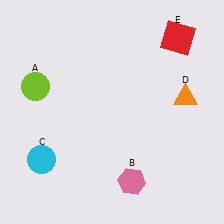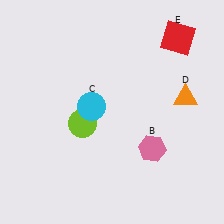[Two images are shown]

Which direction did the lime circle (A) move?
The lime circle (A) moved right.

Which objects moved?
The objects that moved are: the lime circle (A), the pink hexagon (B), the cyan circle (C).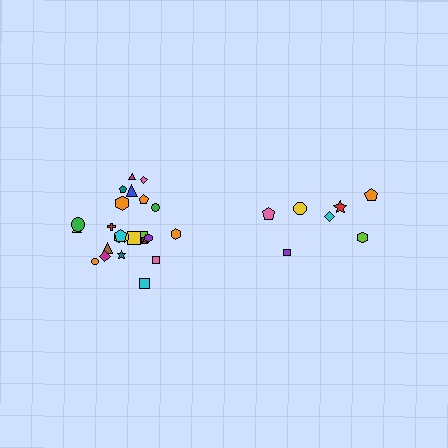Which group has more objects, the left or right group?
The left group.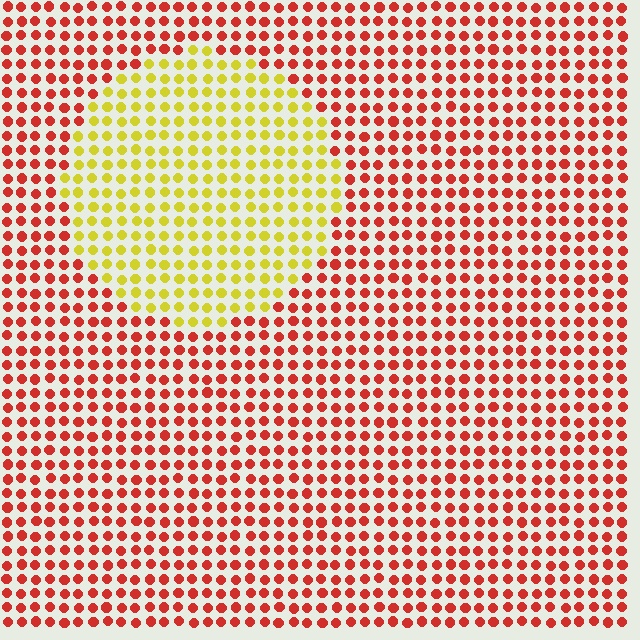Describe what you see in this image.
The image is filled with small red elements in a uniform arrangement. A circle-shaped region is visible where the elements are tinted to a slightly different hue, forming a subtle color boundary.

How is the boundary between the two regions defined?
The boundary is defined purely by a slight shift in hue (about 59 degrees). Spacing, size, and orientation are identical on both sides.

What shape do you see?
I see a circle.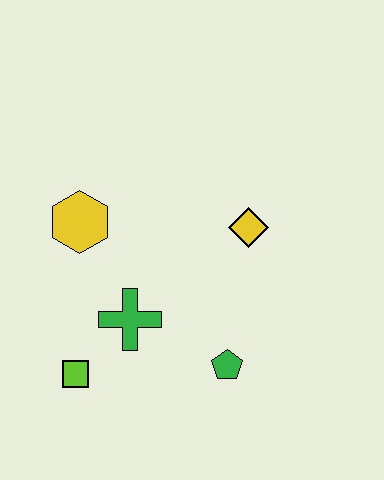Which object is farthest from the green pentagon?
The yellow hexagon is farthest from the green pentagon.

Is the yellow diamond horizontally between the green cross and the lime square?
No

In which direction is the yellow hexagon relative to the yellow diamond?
The yellow hexagon is to the left of the yellow diamond.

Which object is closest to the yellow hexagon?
The green cross is closest to the yellow hexagon.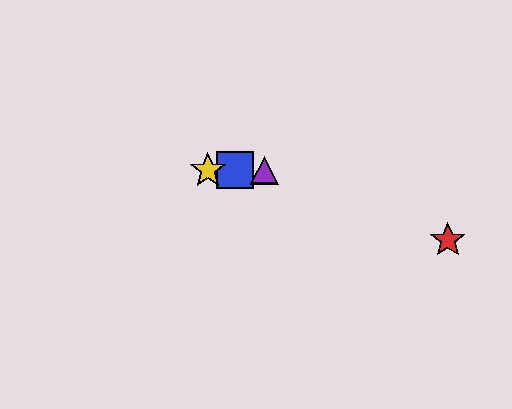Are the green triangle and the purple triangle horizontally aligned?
Yes, both are at y≈170.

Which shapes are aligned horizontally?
The blue square, the green triangle, the yellow star, the purple triangle are aligned horizontally.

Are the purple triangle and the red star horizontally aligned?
No, the purple triangle is at y≈170 and the red star is at y≈240.